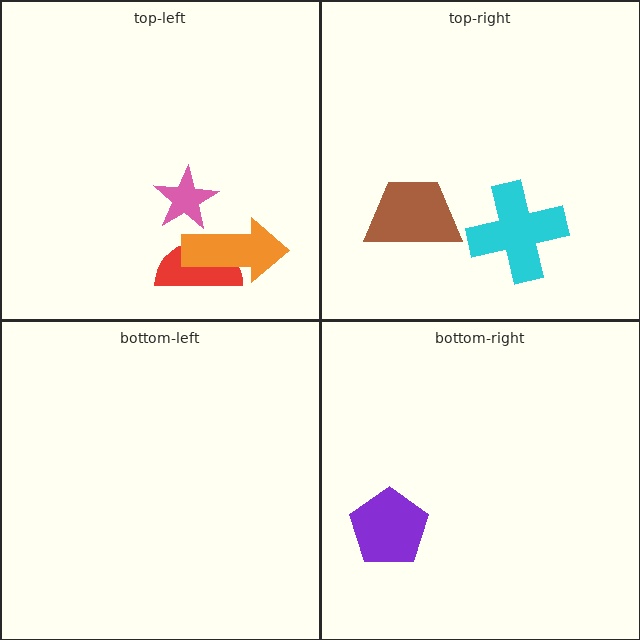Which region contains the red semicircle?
The top-left region.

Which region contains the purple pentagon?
The bottom-right region.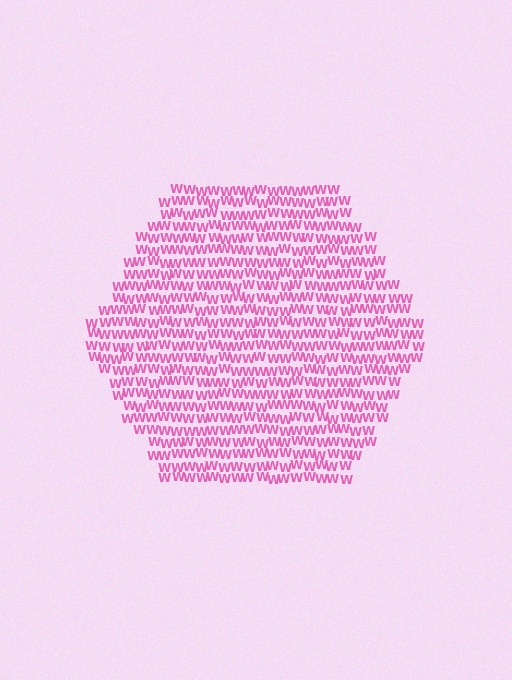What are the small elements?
The small elements are letter W's.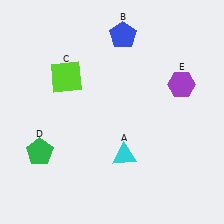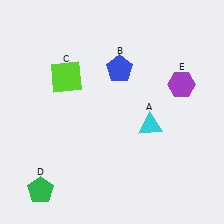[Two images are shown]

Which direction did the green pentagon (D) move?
The green pentagon (D) moved down.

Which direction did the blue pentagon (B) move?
The blue pentagon (B) moved down.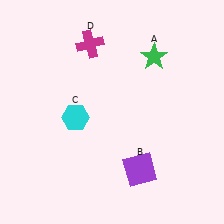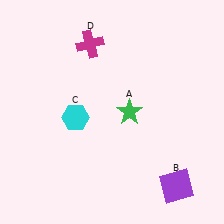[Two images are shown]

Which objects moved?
The objects that moved are: the green star (A), the purple square (B).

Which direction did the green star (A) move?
The green star (A) moved down.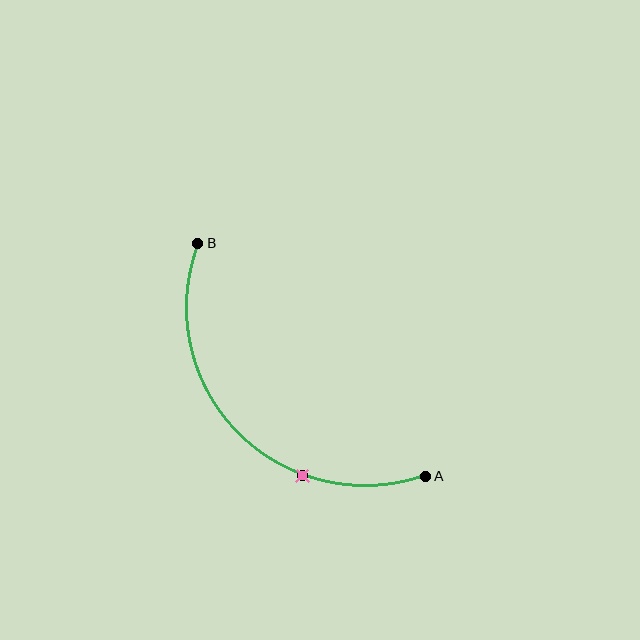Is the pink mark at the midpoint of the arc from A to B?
No. The pink mark lies on the arc but is closer to endpoint A. The arc midpoint would be at the point on the curve equidistant along the arc from both A and B.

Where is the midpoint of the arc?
The arc midpoint is the point on the curve farthest from the straight line joining A and B. It sits below and to the left of that line.